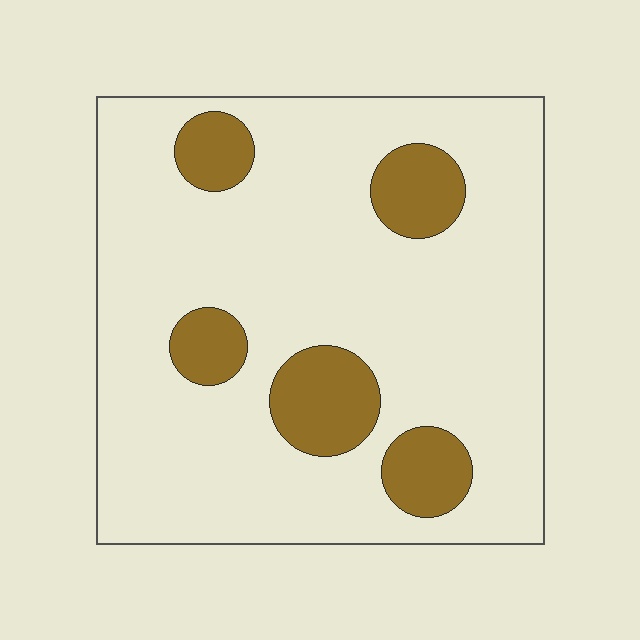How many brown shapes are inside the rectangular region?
5.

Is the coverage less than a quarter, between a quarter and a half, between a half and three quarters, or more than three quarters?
Less than a quarter.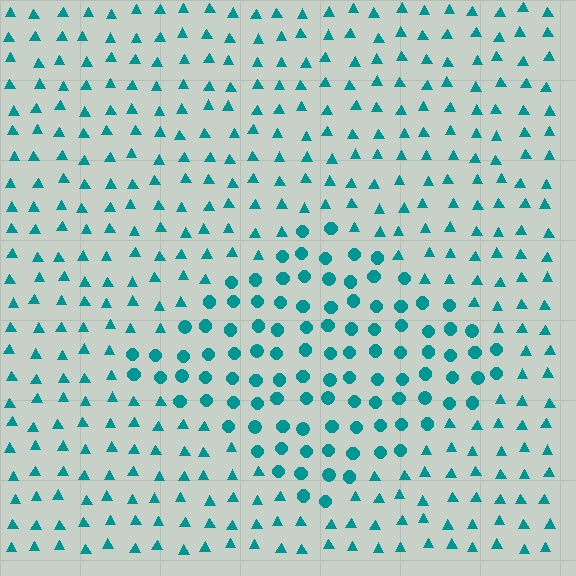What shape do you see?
I see a diamond.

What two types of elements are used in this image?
The image uses circles inside the diamond region and triangles outside it.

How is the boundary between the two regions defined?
The boundary is defined by a change in element shape: circles inside vs. triangles outside. All elements share the same color and spacing.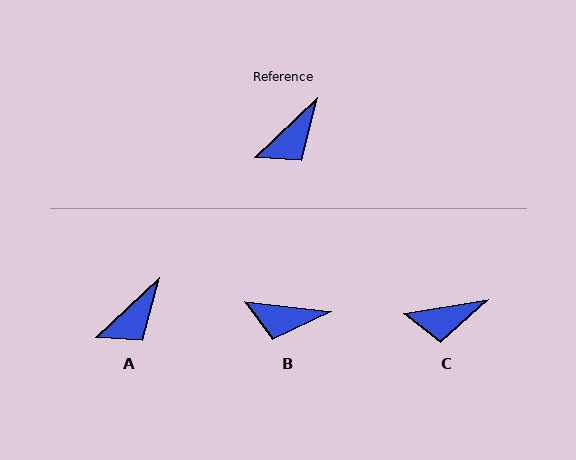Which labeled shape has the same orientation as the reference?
A.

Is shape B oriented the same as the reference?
No, it is off by about 49 degrees.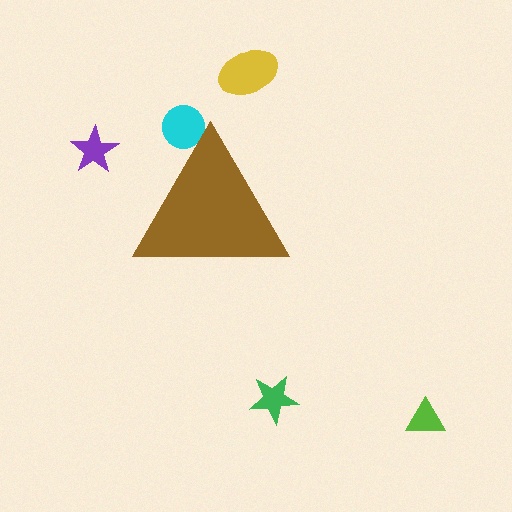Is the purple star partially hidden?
No, the purple star is fully visible.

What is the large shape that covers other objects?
A brown triangle.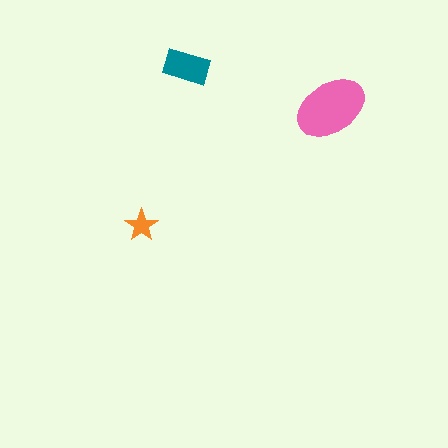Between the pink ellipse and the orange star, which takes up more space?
The pink ellipse.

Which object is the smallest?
The orange star.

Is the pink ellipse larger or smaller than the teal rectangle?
Larger.